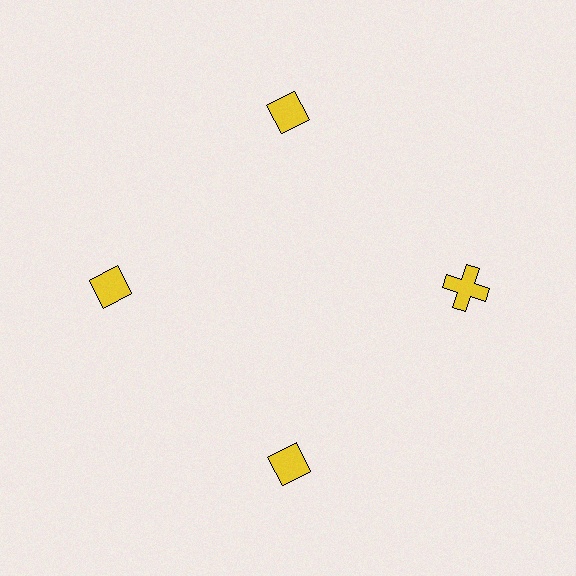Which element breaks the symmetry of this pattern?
The yellow cross at roughly the 3 o'clock position breaks the symmetry. All other shapes are yellow diamonds.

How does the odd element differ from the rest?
It has a different shape: cross instead of diamond.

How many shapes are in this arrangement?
There are 4 shapes arranged in a ring pattern.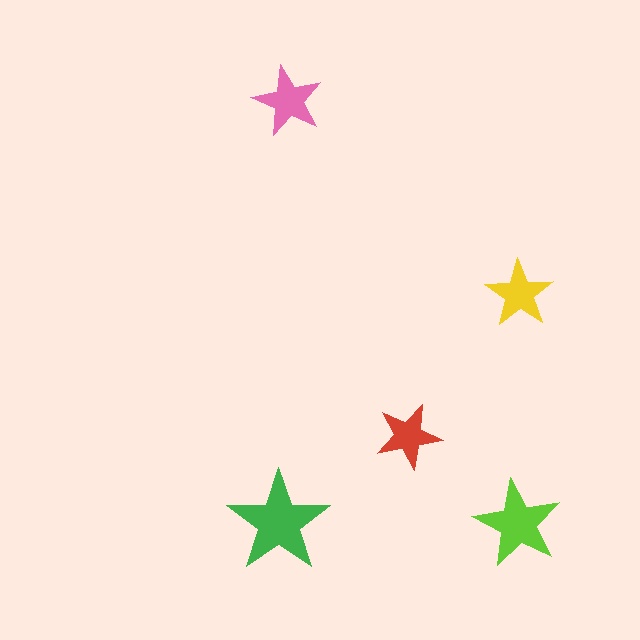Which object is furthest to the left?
The green star is leftmost.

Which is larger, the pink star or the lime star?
The lime one.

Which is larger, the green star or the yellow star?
The green one.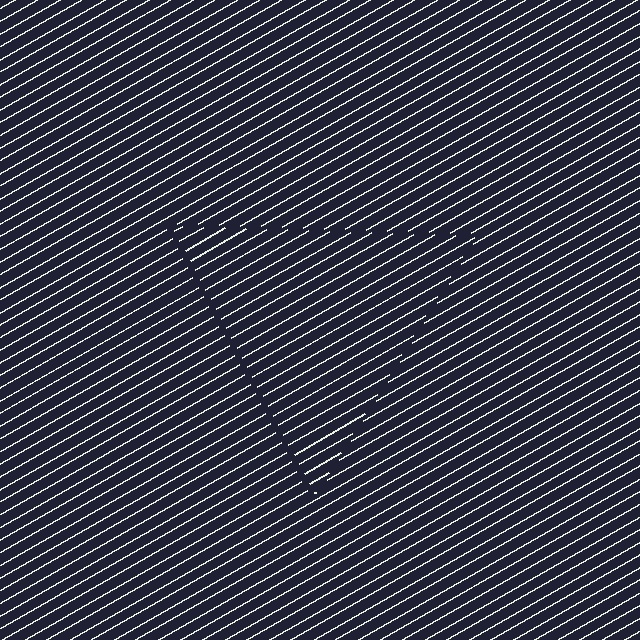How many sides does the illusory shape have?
3 sides — the line-ends trace a triangle.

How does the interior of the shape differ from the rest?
The interior of the shape contains the same grating, shifted by half a period — the contour is defined by the phase discontinuity where line-ends from the inner and outer gratings abut.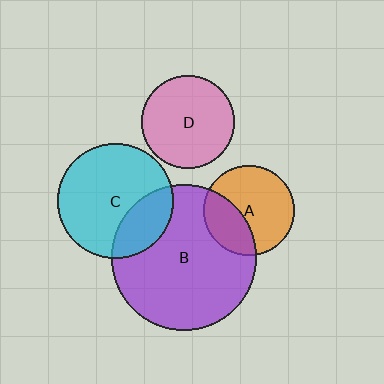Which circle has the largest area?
Circle B (purple).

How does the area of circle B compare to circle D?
Approximately 2.5 times.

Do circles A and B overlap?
Yes.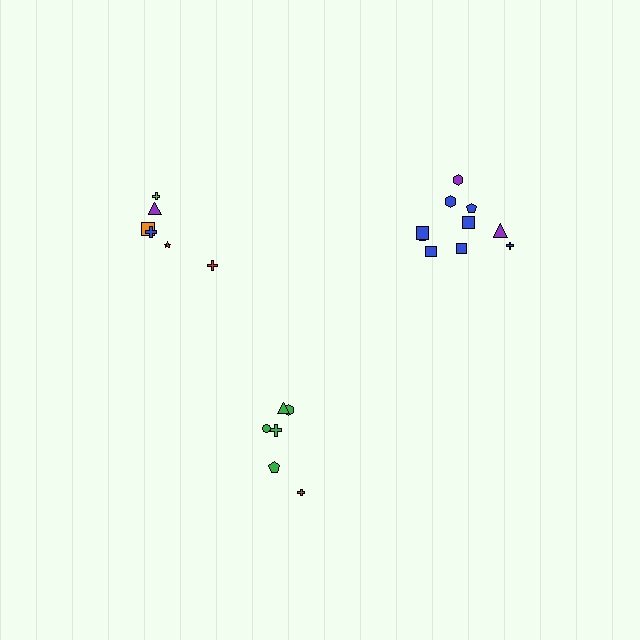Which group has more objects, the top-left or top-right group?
The top-right group.